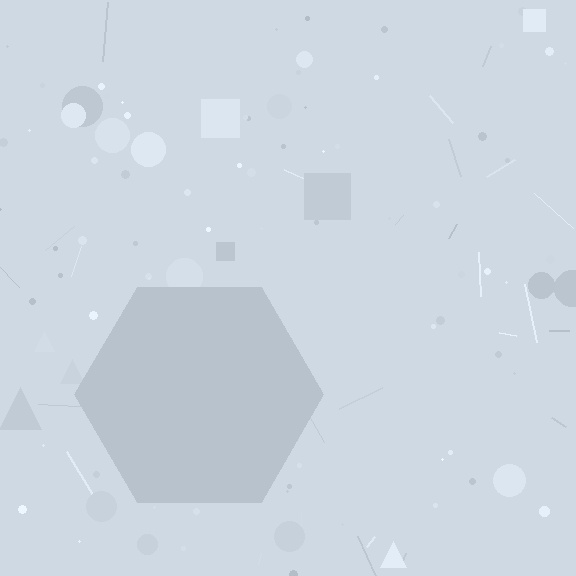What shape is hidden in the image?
A hexagon is hidden in the image.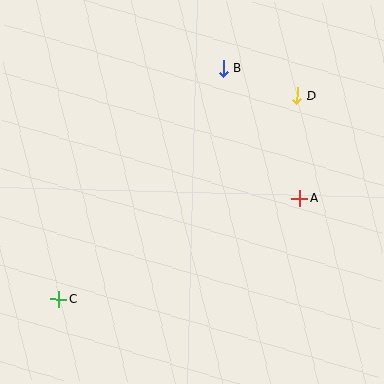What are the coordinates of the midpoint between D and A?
The midpoint between D and A is at (298, 147).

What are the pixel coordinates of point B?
Point B is at (224, 68).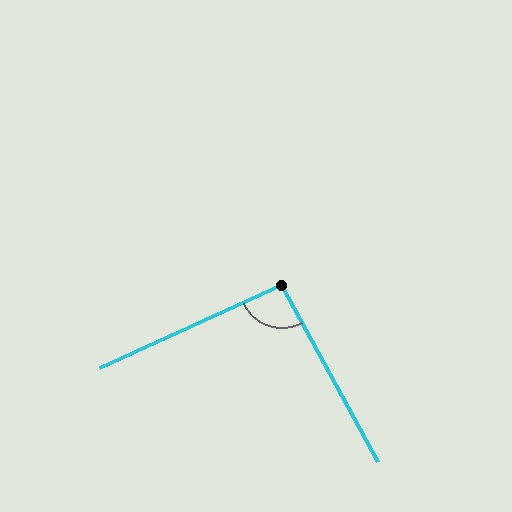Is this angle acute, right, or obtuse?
It is approximately a right angle.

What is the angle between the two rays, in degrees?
Approximately 94 degrees.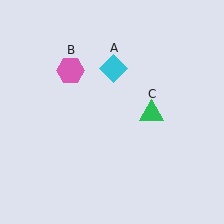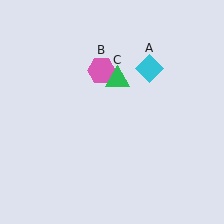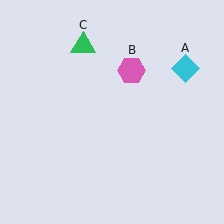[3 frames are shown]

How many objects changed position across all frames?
3 objects changed position: cyan diamond (object A), pink hexagon (object B), green triangle (object C).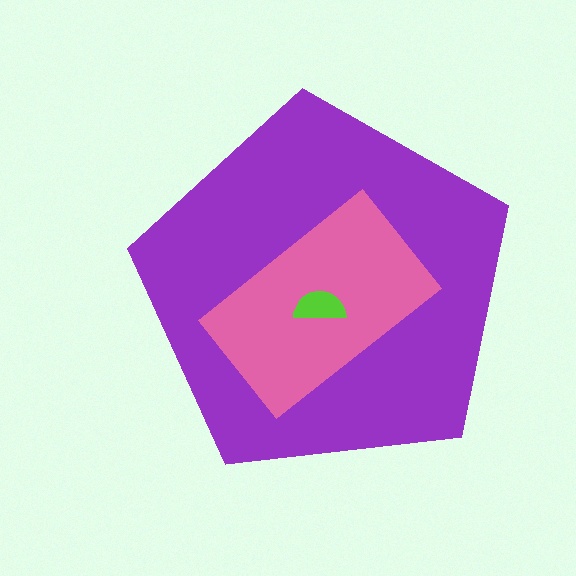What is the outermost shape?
The purple pentagon.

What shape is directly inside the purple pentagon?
The pink rectangle.